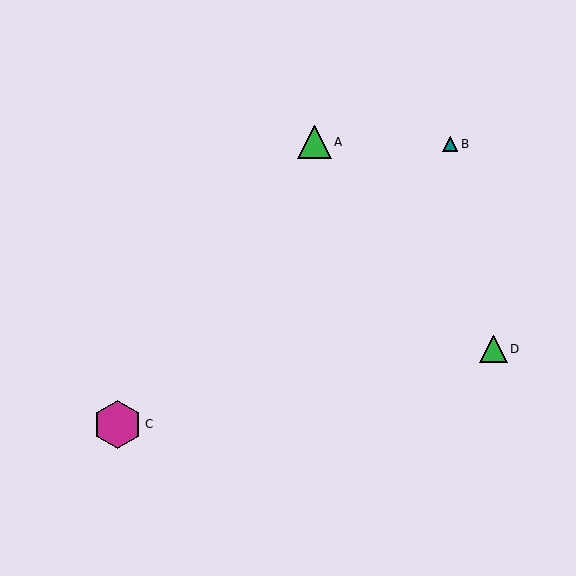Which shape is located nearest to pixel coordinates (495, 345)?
The green triangle (labeled D) at (493, 349) is nearest to that location.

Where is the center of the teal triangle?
The center of the teal triangle is at (450, 144).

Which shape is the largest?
The magenta hexagon (labeled C) is the largest.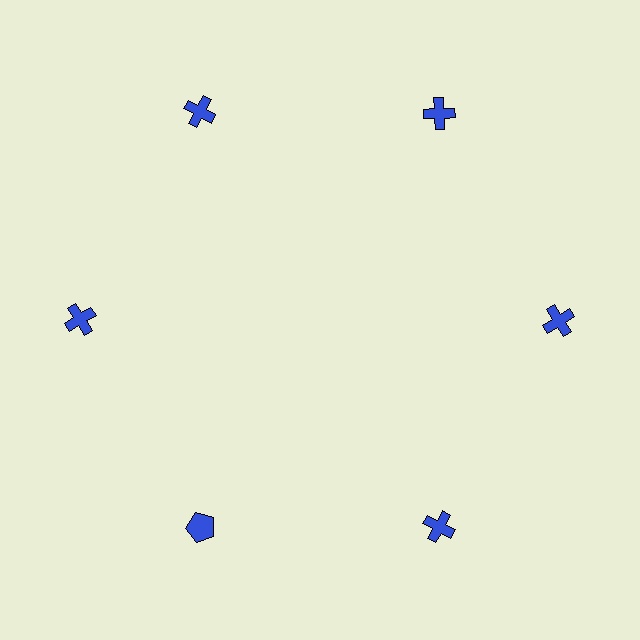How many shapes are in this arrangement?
There are 6 shapes arranged in a ring pattern.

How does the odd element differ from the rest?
It has a different shape: pentagon instead of cross.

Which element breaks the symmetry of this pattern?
The blue pentagon at roughly the 7 o'clock position breaks the symmetry. All other shapes are blue crosses.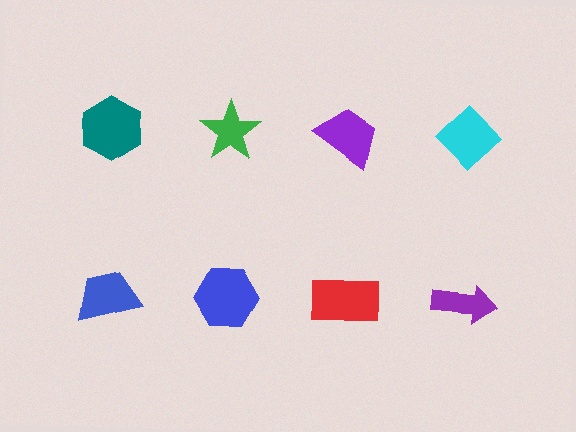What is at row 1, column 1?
A teal hexagon.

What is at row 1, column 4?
A cyan diamond.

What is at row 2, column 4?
A purple arrow.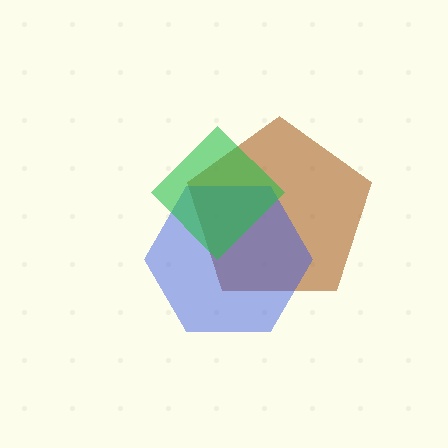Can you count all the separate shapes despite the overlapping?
Yes, there are 3 separate shapes.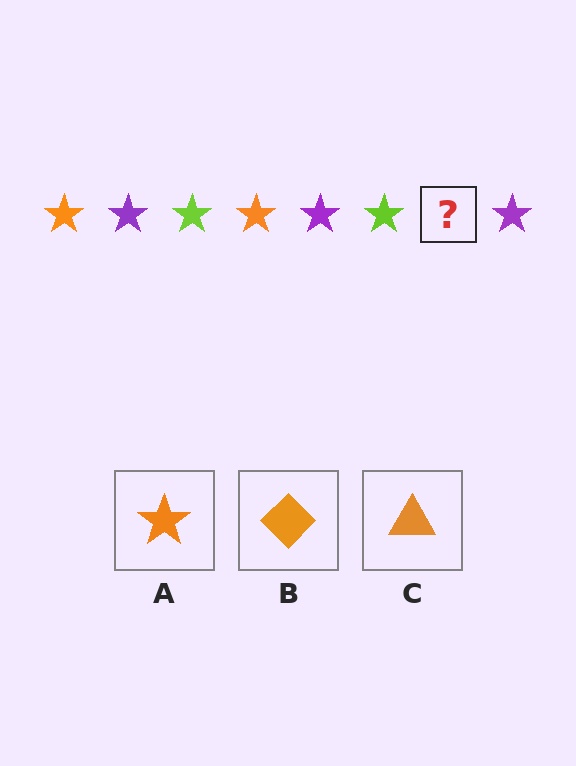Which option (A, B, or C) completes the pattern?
A.